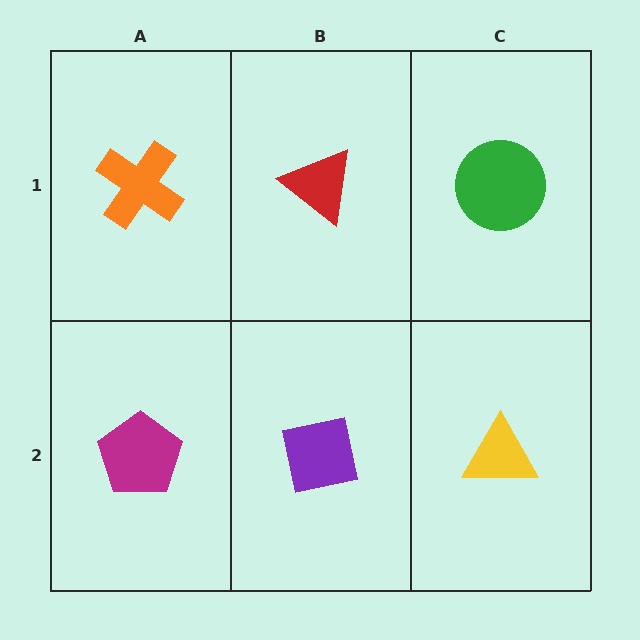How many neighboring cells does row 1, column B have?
3.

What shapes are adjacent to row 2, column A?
An orange cross (row 1, column A), a purple square (row 2, column B).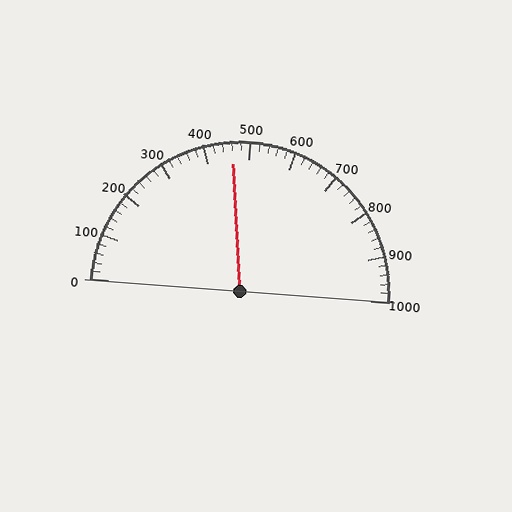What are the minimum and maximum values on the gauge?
The gauge ranges from 0 to 1000.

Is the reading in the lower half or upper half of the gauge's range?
The reading is in the lower half of the range (0 to 1000).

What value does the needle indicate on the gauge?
The needle indicates approximately 460.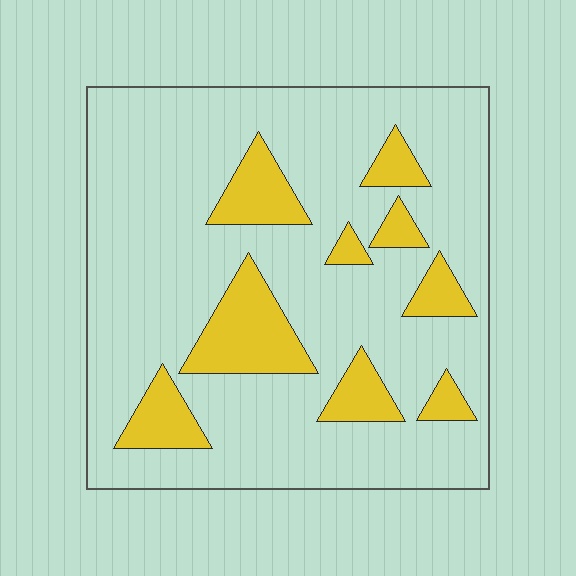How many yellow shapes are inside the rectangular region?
9.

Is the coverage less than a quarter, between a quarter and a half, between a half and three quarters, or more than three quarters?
Less than a quarter.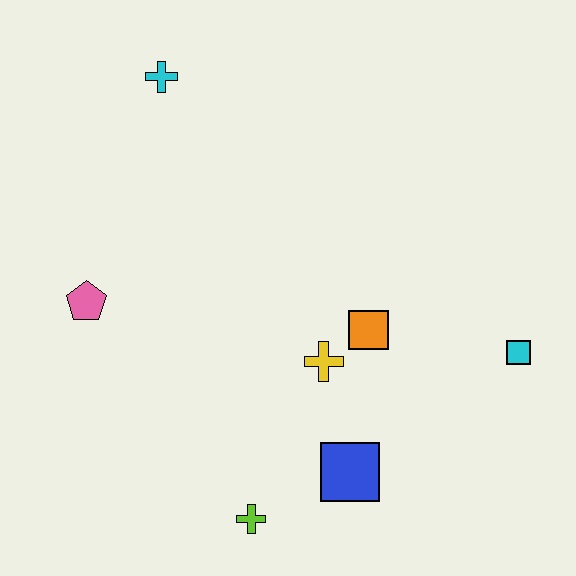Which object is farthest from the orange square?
The cyan cross is farthest from the orange square.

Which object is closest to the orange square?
The yellow cross is closest to the orange square.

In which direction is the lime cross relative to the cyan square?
The lime cross is to the left of the cyan square.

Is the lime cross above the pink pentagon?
No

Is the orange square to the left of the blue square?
No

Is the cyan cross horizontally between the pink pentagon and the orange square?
Yes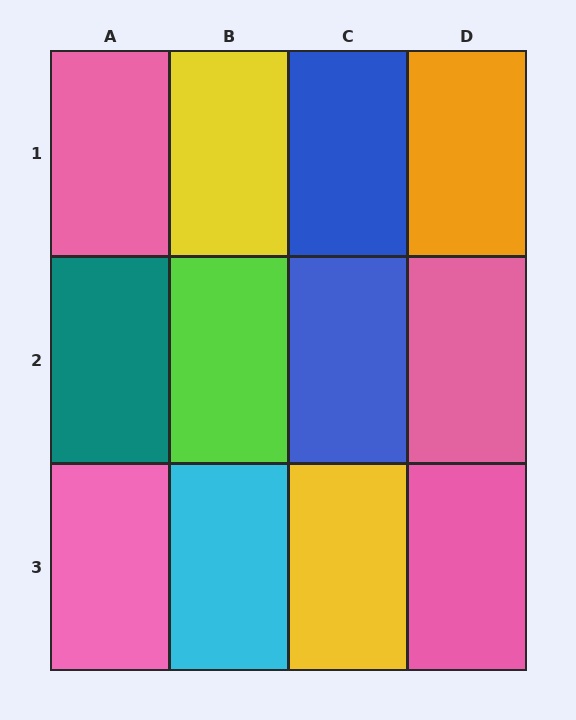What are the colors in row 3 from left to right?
Pink, cyan, yellow, pink.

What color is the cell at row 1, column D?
Orange.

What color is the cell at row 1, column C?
Blue.